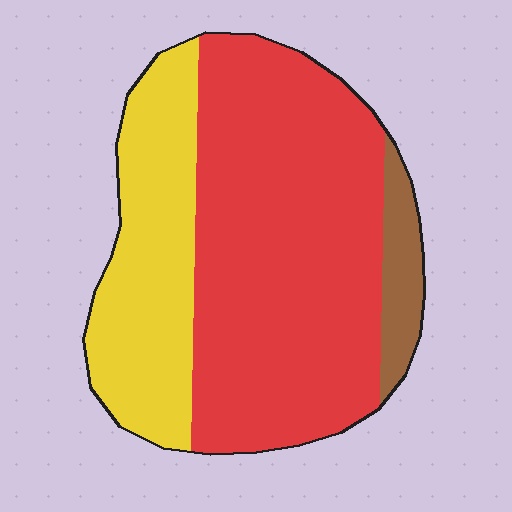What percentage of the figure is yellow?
Yellow covers around 30% of the figure.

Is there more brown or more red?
Red.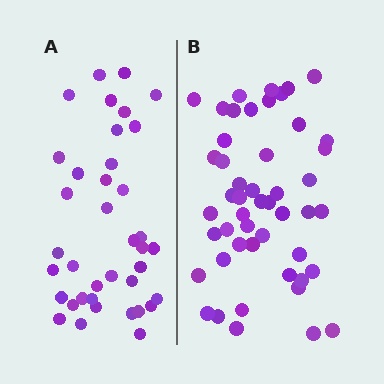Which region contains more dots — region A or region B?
Region B (the right region) has more dots.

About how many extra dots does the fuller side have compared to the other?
Region B has roughly 12 or so more dots than region A.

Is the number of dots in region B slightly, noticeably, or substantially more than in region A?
Region B has noticeably more, but not dramatically so. The ratio is roughly 1.3 to 1.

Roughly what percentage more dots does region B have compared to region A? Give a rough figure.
About 30% more.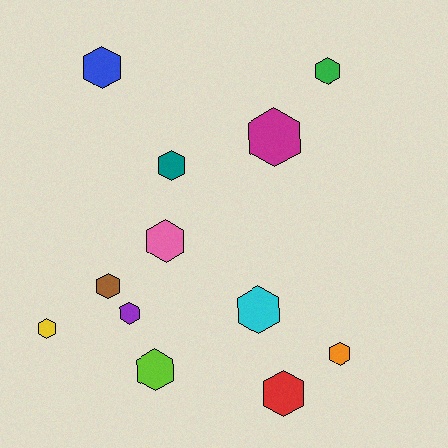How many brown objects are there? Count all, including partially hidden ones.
There is 1 brown object.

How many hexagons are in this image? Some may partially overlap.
There are 12 hexagons.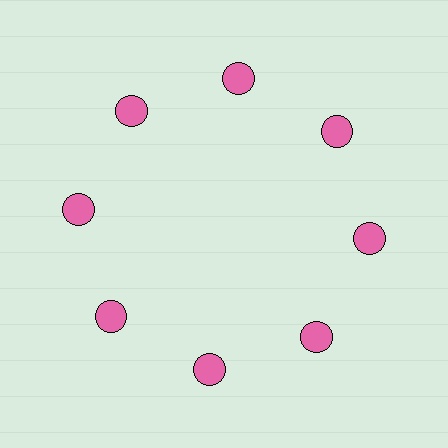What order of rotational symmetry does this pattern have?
This pattern has 8-fold rotational symmetry.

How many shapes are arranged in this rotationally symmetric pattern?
There are 8 shapes, arranged in 8 groups of 1.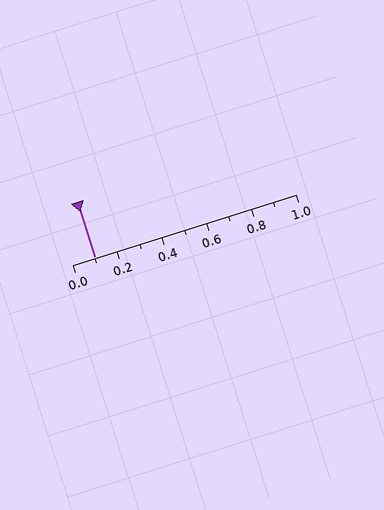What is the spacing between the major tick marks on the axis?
The major ticks are spaced 0.2 apart.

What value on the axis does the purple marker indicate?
The marker indicates approximately 0.1.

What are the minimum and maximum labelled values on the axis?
The axis runs from 0.0 to 1.0.